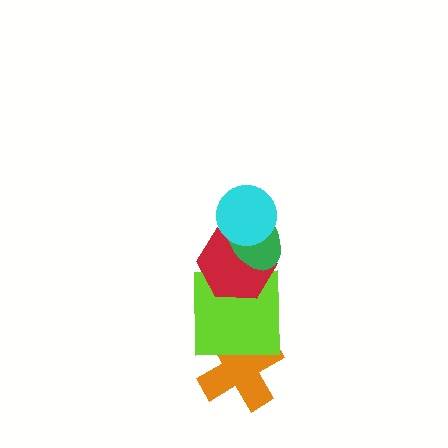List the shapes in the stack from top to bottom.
From top to bottom: the cyan circle, the green ellipse, the red hexagon, the lime square, the orange cross.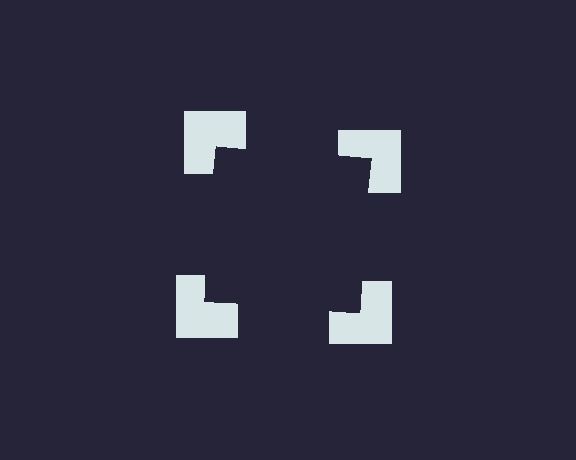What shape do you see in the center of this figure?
An illusory square — its edges are inferred from the aligned wedge cuts in the notched squares, not physically drawn.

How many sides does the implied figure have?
4 sides.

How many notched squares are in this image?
There are 4 — one at each vertex of the illusory square.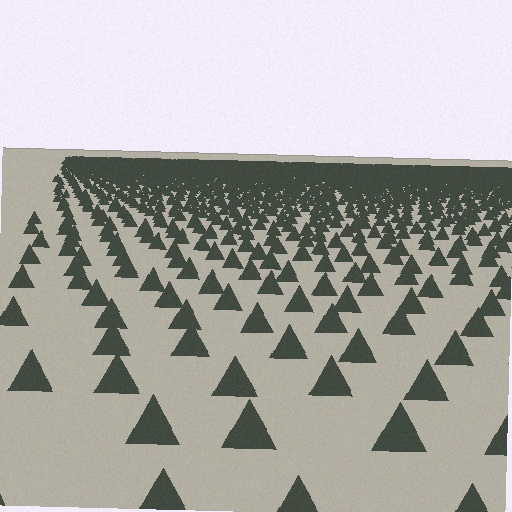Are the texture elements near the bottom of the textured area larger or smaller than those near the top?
Larger. Near the bottom, elements are closer to the viewer and appear at a bigger on-screen size.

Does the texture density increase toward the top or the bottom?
Density increases toward the top.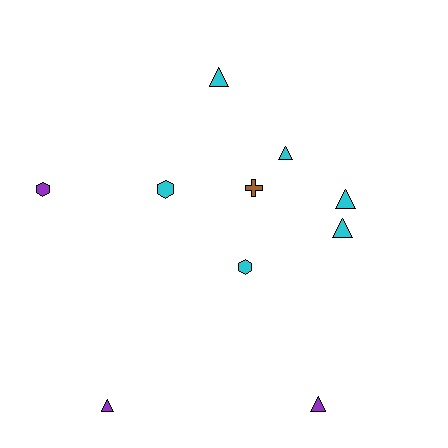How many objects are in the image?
There are 10 objects.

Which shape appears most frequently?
Triangle, with 6 objects.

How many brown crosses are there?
There is 1 brown cross.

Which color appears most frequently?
Cyan, with 6 objects.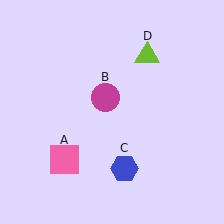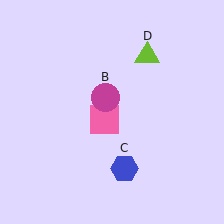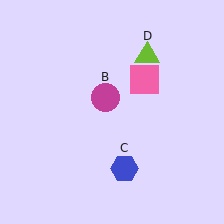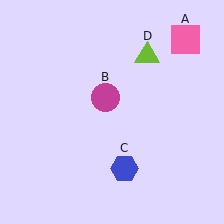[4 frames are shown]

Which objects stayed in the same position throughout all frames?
Magenta circle (object B) and blue hexagon (object C) and lime triangle (object D) remained stationary.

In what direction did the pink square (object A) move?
The pink square (object A) moved up and to the right.